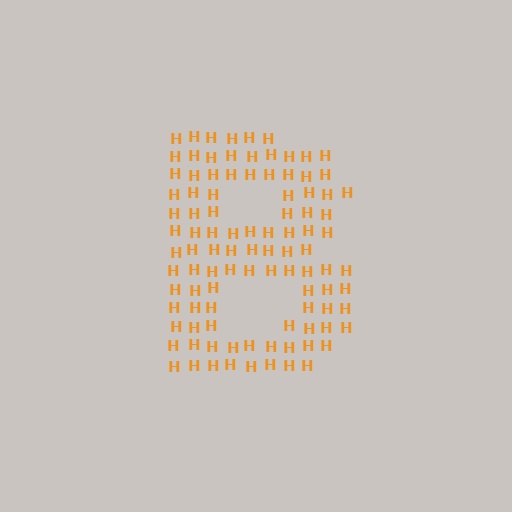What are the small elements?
The small elements are letter H's.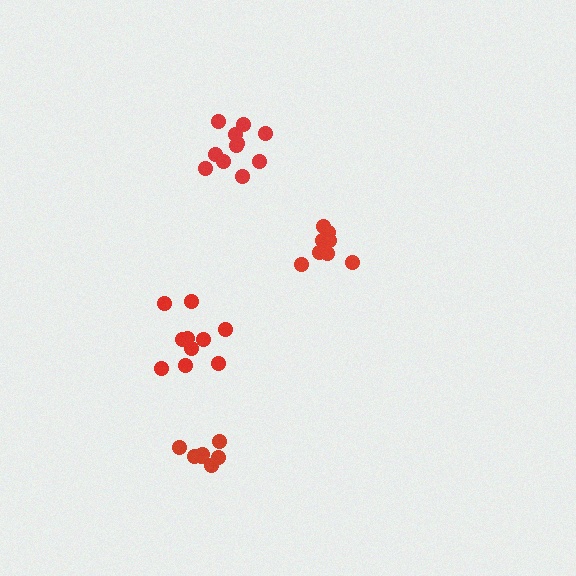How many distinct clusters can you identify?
There are 4 distinct clusters.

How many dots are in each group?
Group 1: 10 dots, Group 2: 11 dots, Group 3: 7 dots, Group 4: 8 dots (36 total).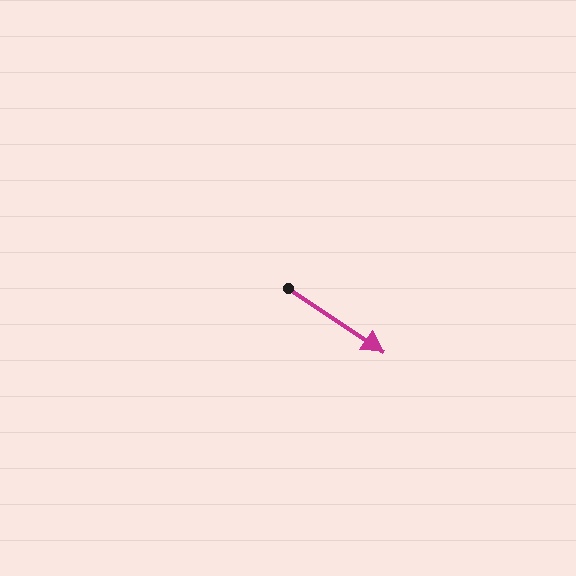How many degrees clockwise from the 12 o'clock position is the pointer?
Approximately 123 degrees.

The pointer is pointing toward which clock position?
Roughly 4 o'clock.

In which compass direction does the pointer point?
Southeast.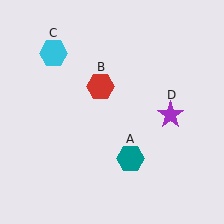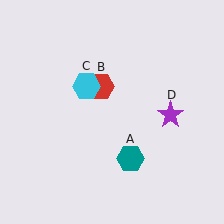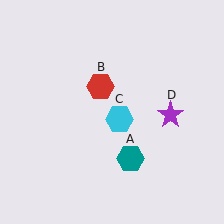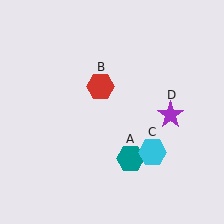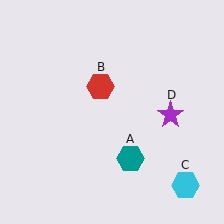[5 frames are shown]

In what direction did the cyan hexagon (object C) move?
The cyan hexagon (object C) moved down and to the right.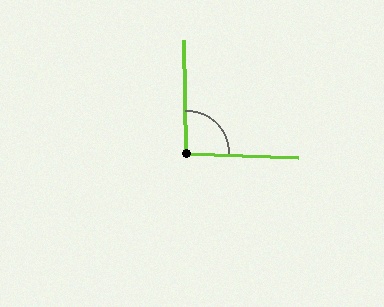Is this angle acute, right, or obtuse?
It is approximately a right angle.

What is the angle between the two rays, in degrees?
Approximately 93 degrees.